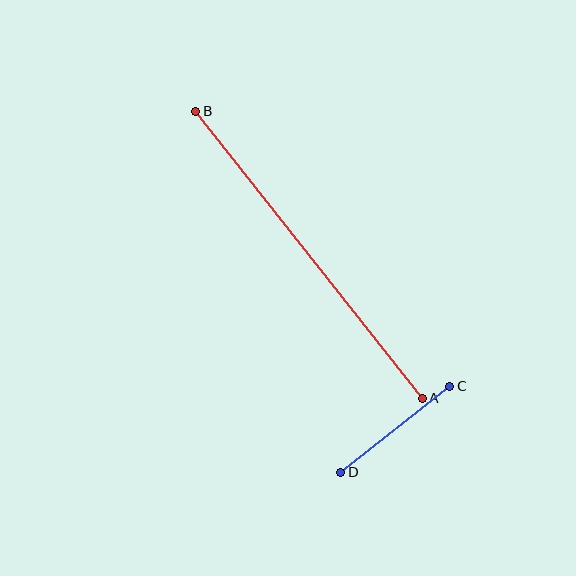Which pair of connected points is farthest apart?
Points A and B are farthest apart.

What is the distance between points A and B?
The distance is approximately 365 pixels.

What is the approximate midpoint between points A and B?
The midpoint is at approximately (309, 255) pixels.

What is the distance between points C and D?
The distance is approximately 139 pixels.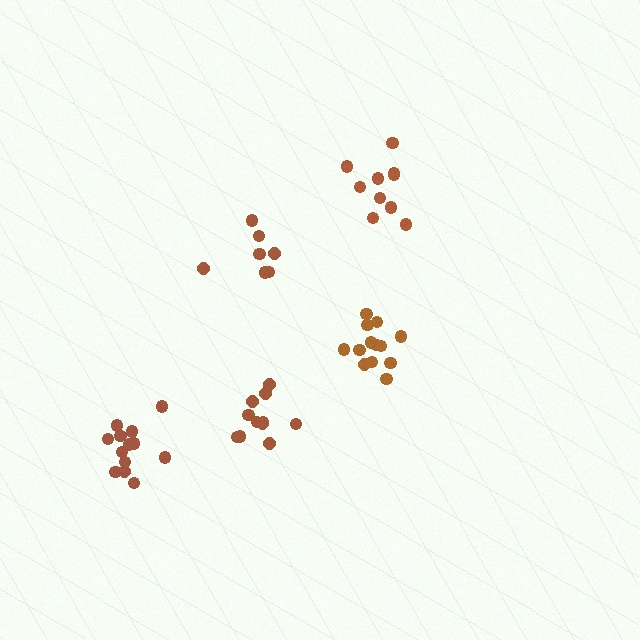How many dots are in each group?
Group 1: 13 dots, Group 2: 11 dots, Group 3: 7 dots, Group 4: 13 dots, Group 5: 10 dots (54 total).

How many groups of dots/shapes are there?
There are 5 groups.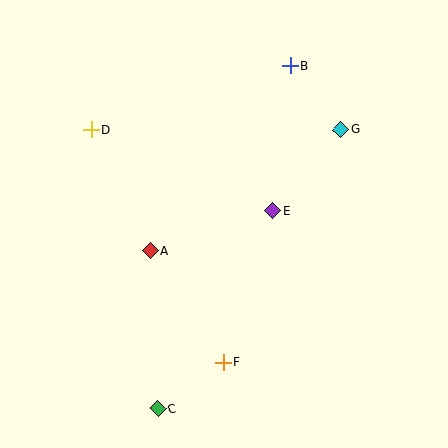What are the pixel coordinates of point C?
Point C is at (158, 409).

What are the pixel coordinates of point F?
Point F is at (223, 362).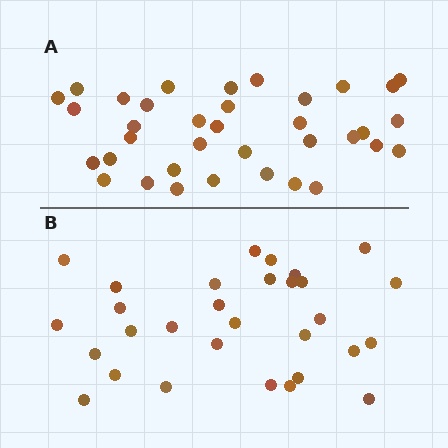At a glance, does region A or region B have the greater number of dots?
Region A (the top region) has more dots.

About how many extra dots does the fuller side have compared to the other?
Region A has about 6 more dots than region B.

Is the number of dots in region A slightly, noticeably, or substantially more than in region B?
Region A has only slightly more — the two regions are fairly close. The ratio is roughly 1.2 to 1.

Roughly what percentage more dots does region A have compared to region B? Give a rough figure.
About 20% more.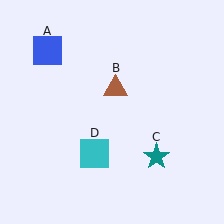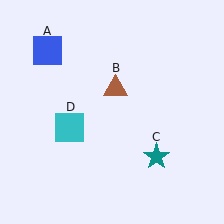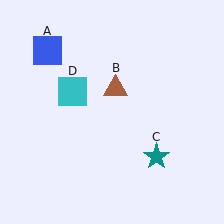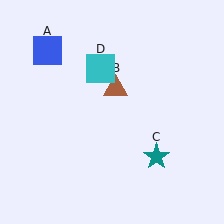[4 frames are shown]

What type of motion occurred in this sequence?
The cyan square (object D) rotated clockwise around the center of the scene.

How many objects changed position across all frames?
1 object changed position: cyan square (object D).